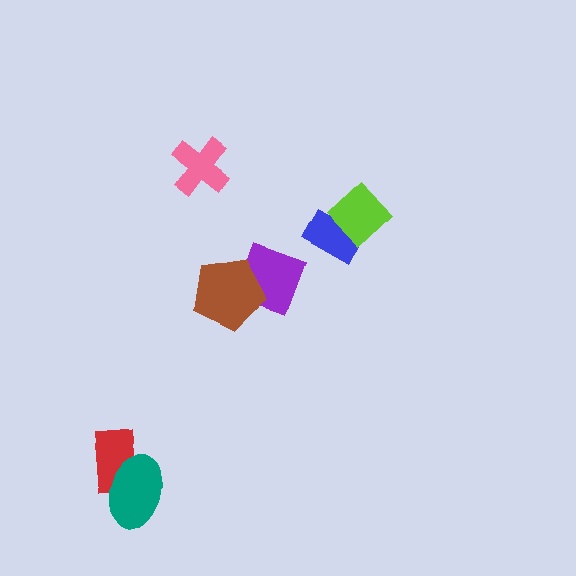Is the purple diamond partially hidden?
Yes, it is partially covered by another shape.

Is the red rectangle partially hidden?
Yes, it is partially covered by another shape.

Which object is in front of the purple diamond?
The brown pentagon is in front of the purple diamond.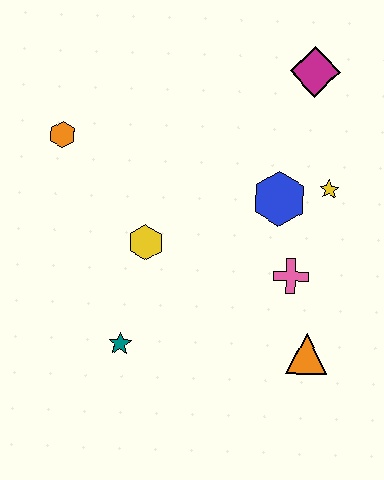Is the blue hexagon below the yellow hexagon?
No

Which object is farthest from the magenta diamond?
The teal star is farthest from the magenta diamond.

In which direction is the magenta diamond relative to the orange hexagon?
The magenta diamond is to the right of the orange hexagon.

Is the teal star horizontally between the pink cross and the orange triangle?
No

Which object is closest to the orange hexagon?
The yellow hexagon is closest to the orange hexagon.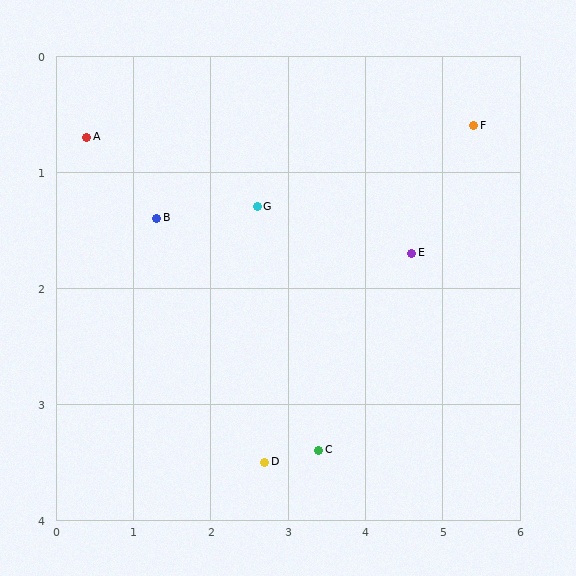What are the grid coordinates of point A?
Point A is at approximately (0.4, 0.7).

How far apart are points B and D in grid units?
Points B and D are about 2.5 grid units apart.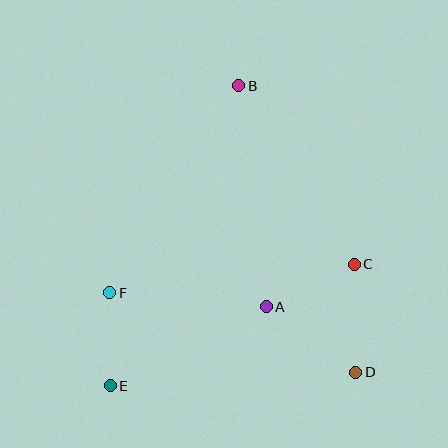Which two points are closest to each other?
Points E and F are closest to each other.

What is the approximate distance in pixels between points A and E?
The distance between A and E is approximately 175 pixels.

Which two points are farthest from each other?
Points B and E are farthest from each other.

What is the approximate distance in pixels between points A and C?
The distance between A and C is approximately 98 pixels.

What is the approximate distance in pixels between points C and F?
The distance between C and F is approximately 246 pixels.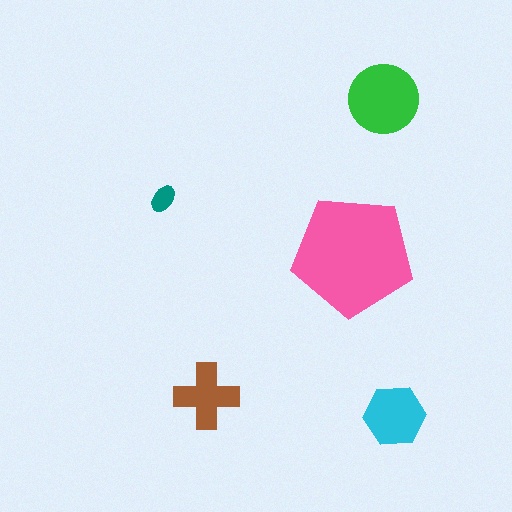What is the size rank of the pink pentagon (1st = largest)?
1st.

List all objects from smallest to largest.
The teal ellipse, the brown cross, the cyan hexagon, the green circle, the pink pentagon.